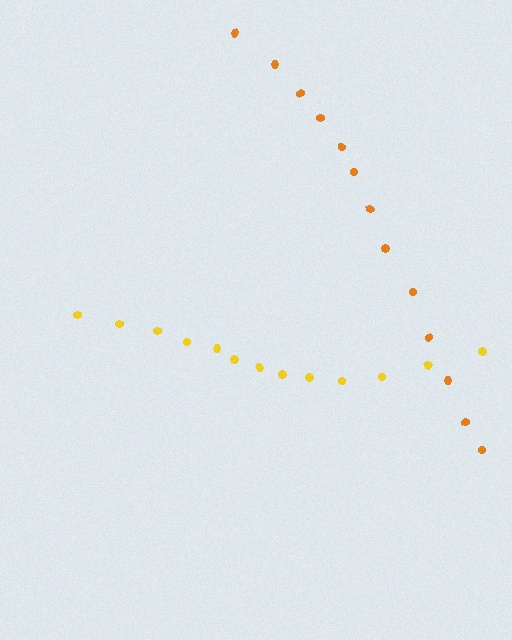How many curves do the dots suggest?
There are 2 distinct paths.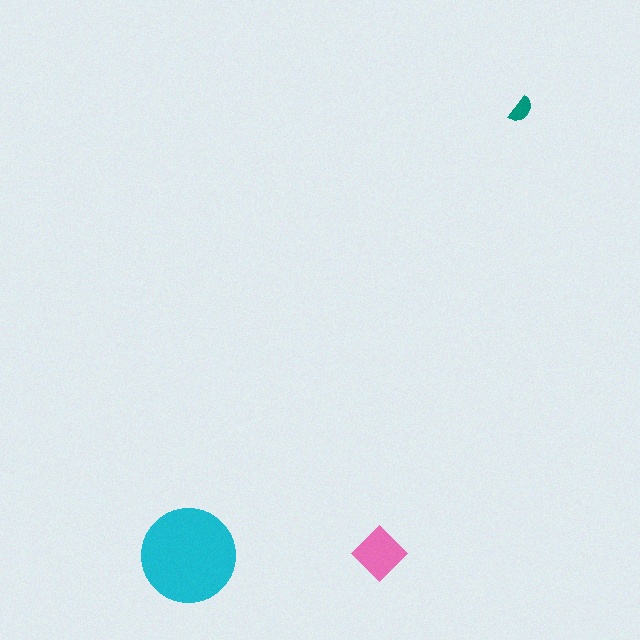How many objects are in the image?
There are 3 objects in the image.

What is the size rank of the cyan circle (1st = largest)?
1st.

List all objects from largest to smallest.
The cyan circle, the pink diamond, the teal semicircle.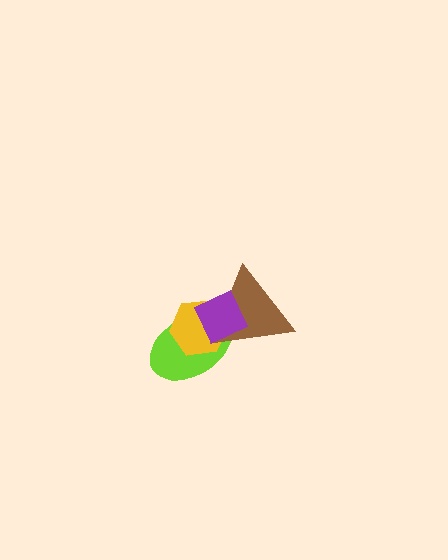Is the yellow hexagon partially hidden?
Yes, it is partially covered by another shape.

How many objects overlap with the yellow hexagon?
3 objects overlap with the yellow hexagon.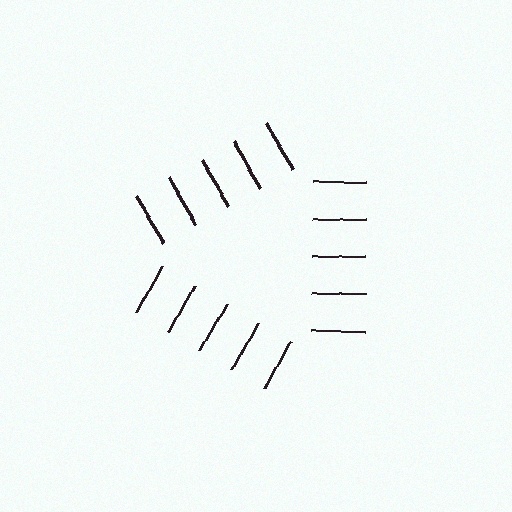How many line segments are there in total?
15 — 5 along each of the 3 edges.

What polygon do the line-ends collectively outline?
An illusory triangle — the line segments terminate on its edges but no continuous stroke is drawn.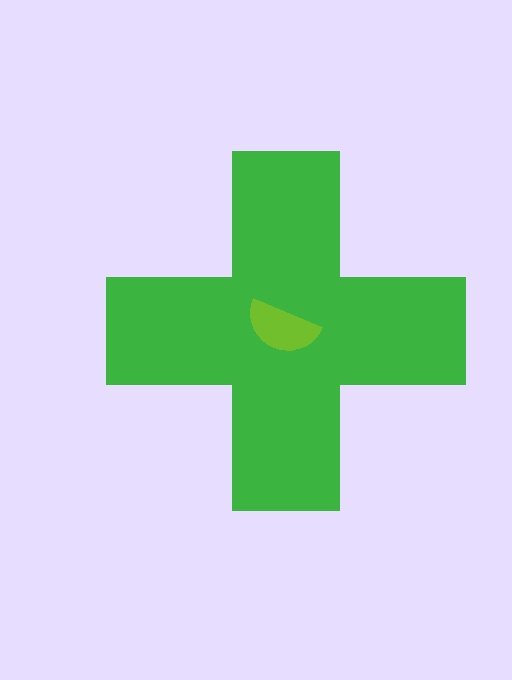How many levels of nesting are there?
2.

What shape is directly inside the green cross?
The lime semicircle.